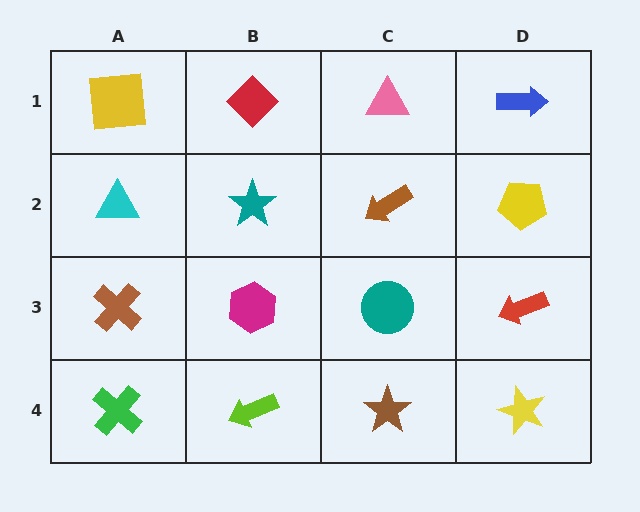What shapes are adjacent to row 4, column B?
A magenta hexagon (row 3, column B), a green cross (row 4, column A), a brown star (row 4, column C).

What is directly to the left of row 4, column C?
A lime arrow.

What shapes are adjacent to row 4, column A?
A brown cross (row 3, column A), a lime arrow (row 4, column B).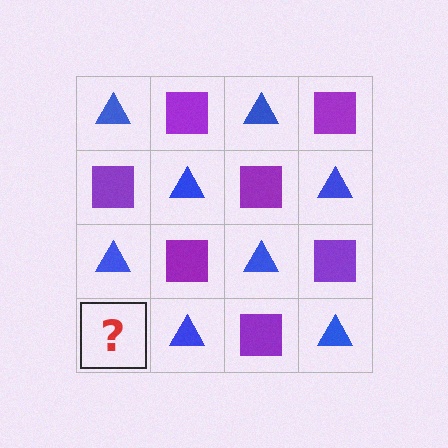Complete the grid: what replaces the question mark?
The question mark should be replaced with a purple square.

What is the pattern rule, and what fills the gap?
The rule is that it alternates blue triangle and purple square in a checkerboard pattern. The gap should be filled with a purple square.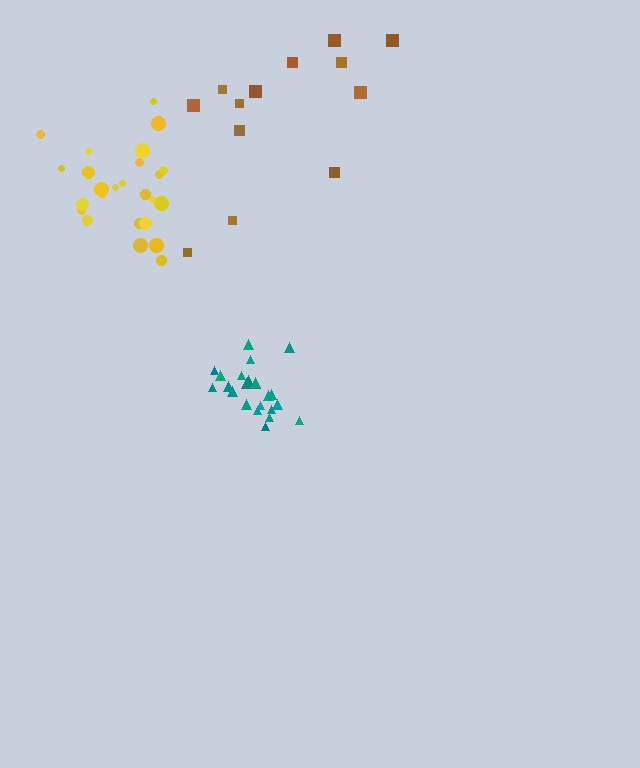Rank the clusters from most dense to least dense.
teal, yellow, brown.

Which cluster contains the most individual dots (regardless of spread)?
Yellow (26).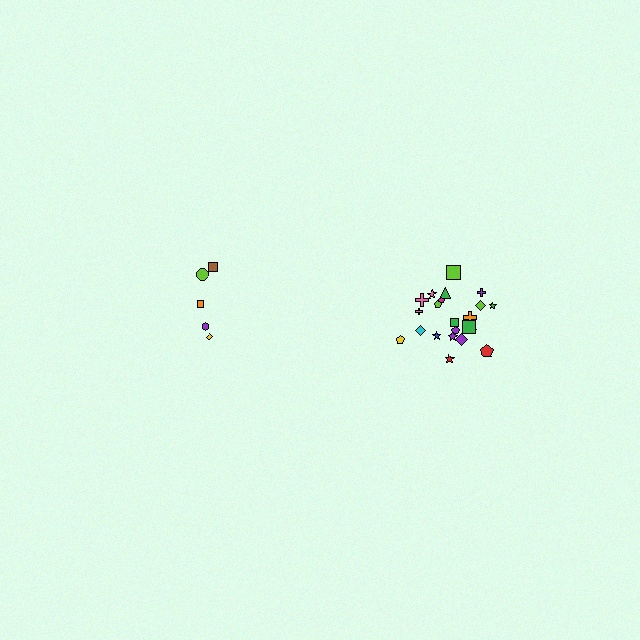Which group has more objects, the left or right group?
The right group.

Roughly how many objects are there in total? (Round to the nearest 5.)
Roughly 25 objects in total.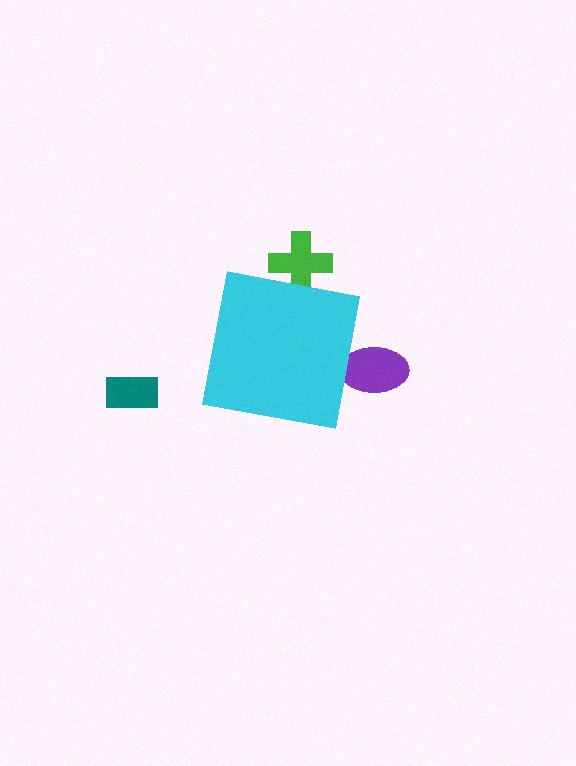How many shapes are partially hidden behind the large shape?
2 shapes are partially hidden.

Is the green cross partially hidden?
Yes, the green cross is partially hidden behind the cyan square.